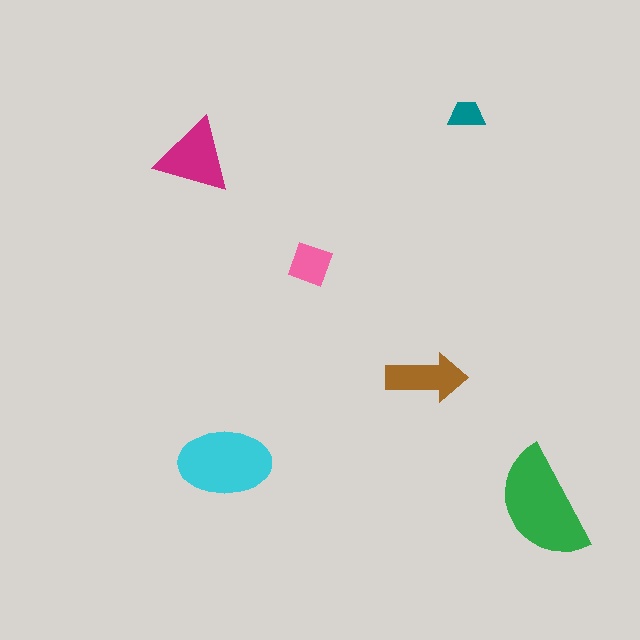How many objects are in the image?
There are 6 objects in the image.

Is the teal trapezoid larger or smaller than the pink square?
Smaller.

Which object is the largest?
The green semicircle.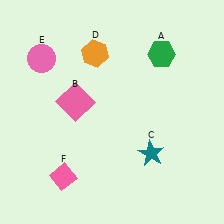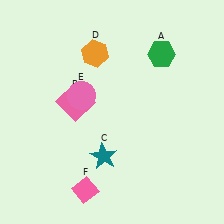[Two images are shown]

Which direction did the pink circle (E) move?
The pink circle (E) moved right.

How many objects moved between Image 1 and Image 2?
3 objects moved between the two images.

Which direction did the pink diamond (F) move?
The pink diamond (F) moved right.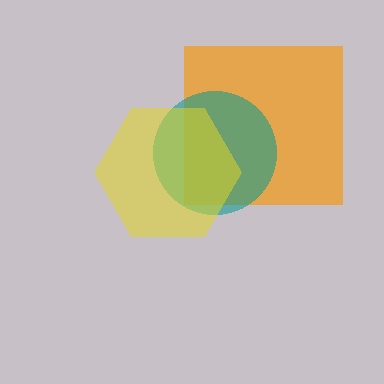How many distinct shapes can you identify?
There are 3 distinct shapes: an orange square, a teal circle, a yellow hexagon.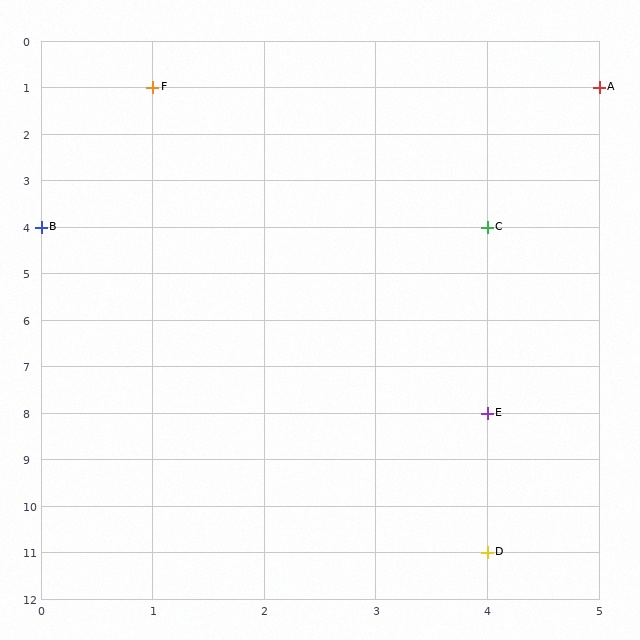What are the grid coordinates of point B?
Point B is at grid coordinates (0, 4).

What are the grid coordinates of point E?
Point E is at grid coordinates (4, 8).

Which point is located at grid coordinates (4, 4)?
Point C is at (4, 4).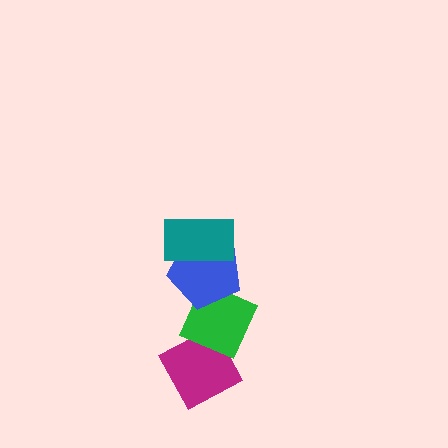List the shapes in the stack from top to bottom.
From top to bottom: the teal rectangle, the blue pentagon, the green diamond, the magenta diamond.